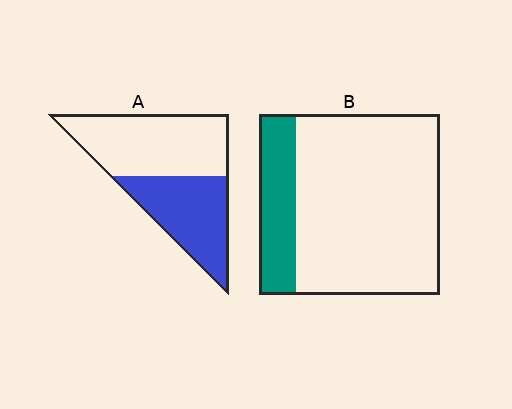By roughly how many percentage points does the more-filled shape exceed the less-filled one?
By roughly 25 percentage points (A over B).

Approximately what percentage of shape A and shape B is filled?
A is approximately 45% and B is approximately 20%.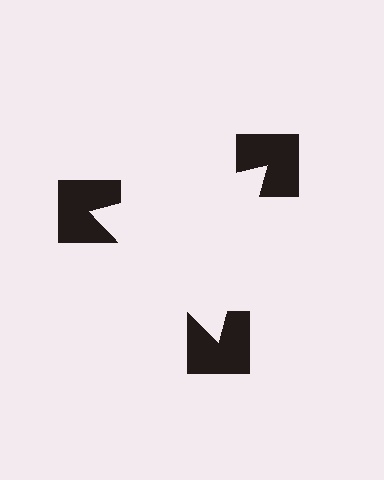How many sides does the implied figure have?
3 sides.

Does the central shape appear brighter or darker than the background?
It typically appears slightly brighter than the background, even though no actual brightness change is drawn.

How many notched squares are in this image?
There are 3 — one at each vertex of the illusory triangle.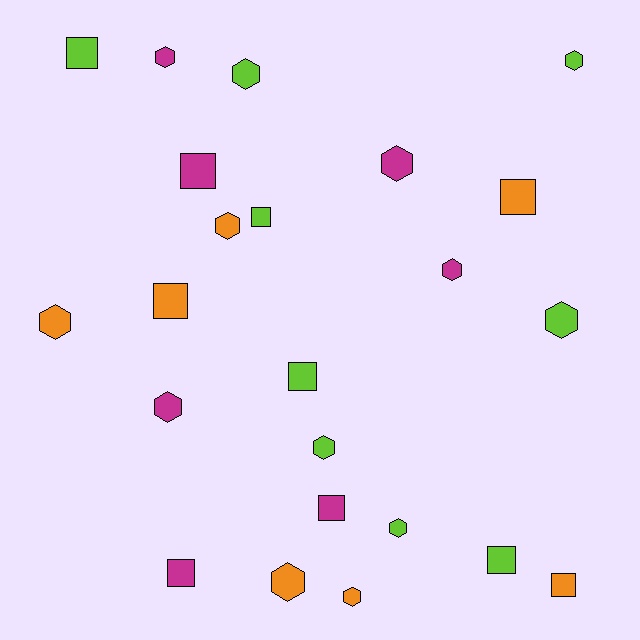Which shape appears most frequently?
Hexagon, with 13 objects.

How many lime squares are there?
There are 4 lime squares.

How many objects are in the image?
There are 23 objects.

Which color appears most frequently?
Lime, with 9 objects.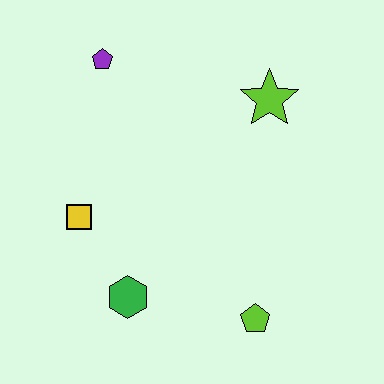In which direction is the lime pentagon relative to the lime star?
The lime pentagon is below the lime star.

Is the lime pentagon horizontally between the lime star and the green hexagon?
Yes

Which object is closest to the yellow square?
The green hexagon is closest to the yellow square.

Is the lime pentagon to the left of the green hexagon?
No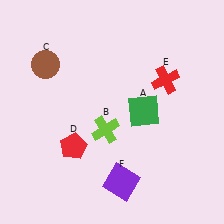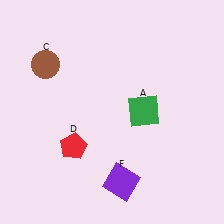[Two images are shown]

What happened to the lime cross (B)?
The lime cross (B) was removed in Image 2. It was in the bottom-left area of Image 1.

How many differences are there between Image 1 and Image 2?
There are 2 differences between the two images.